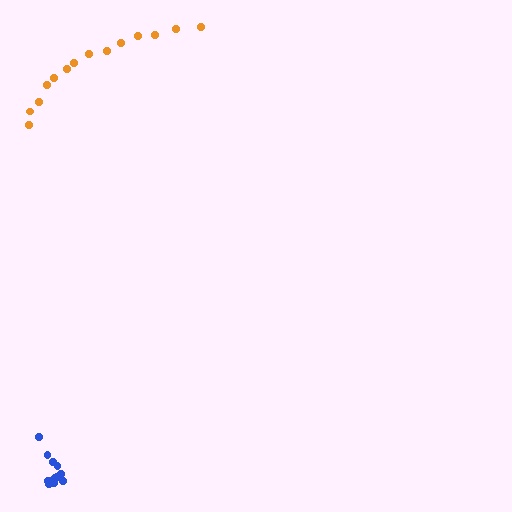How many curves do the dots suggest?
There are 2 distinct paths.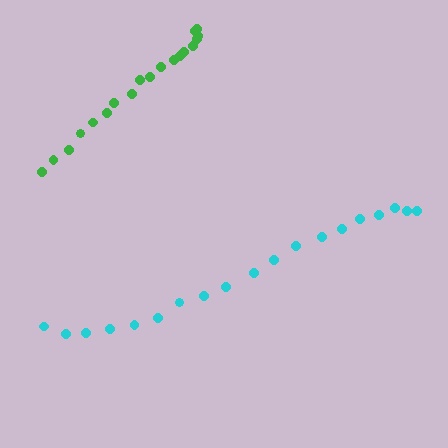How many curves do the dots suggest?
There are 2 distinct paths.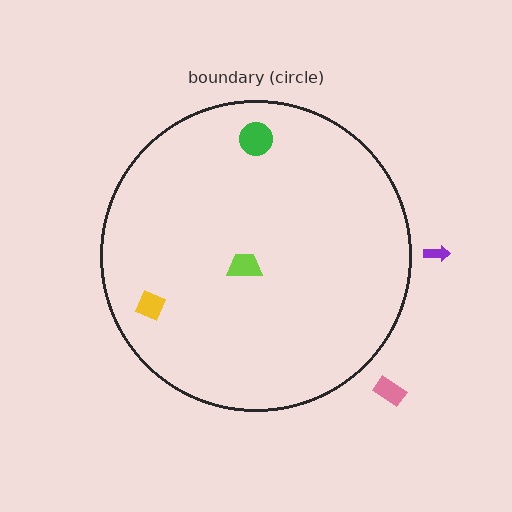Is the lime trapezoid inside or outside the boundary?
Inside.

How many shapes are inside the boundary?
3 inside, 2 outside.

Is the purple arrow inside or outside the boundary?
Outside.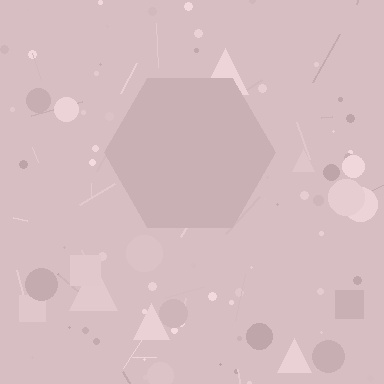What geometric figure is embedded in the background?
A hexagon is embedded in the background.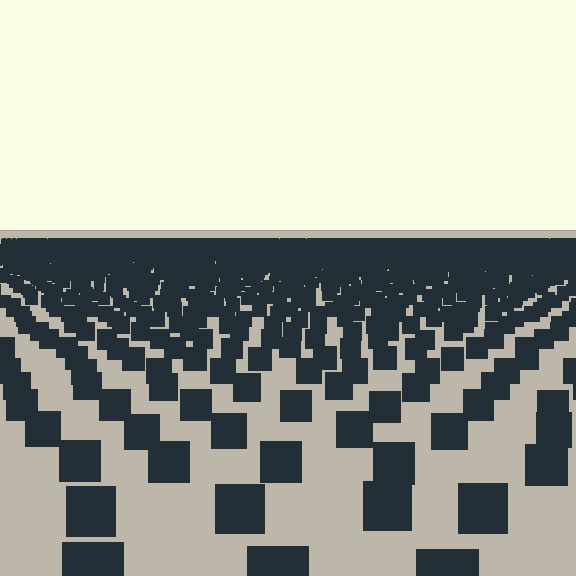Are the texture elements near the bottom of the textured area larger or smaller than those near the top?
Larger. Near the bottom, elements are closer to the viewer and appear at a bigger on-screen size.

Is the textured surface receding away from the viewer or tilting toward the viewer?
The surface is receding away from the viewer. Texture elements get smaller and denser toward the top.